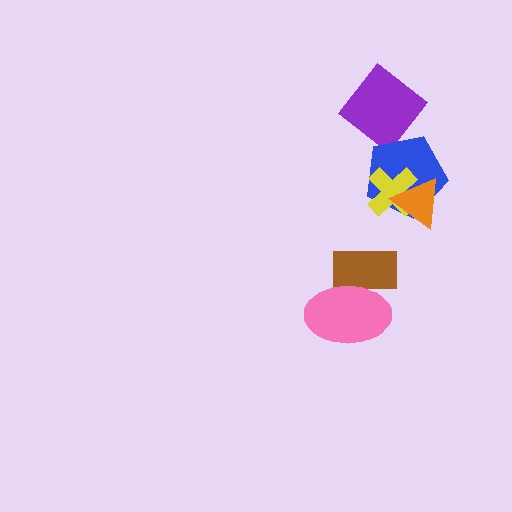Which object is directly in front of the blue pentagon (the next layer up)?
The yellow cross is directly in front of the blue pentagon.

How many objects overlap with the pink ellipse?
1 object overlaps with the pink ellipse.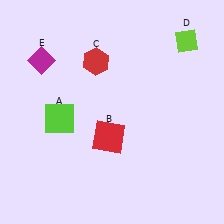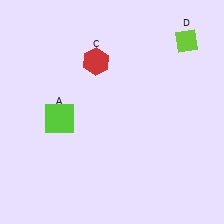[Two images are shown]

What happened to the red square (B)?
The red square (B) was removed in Image 2. It was in the bottom-left area of Image 1.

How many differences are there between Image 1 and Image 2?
There are 2 differences between the two images.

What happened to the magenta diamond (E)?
The magenta diamond (E) was removed in Image 2. It was in the top-left area of Image 1.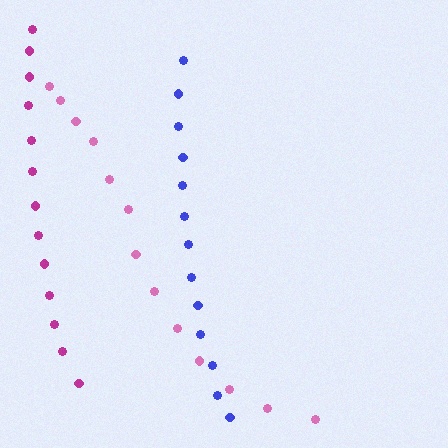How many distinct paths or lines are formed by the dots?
There are 3 distinct paths.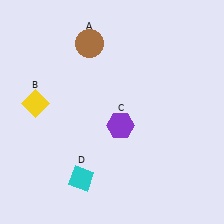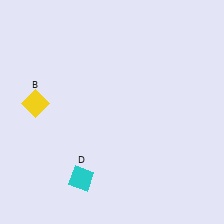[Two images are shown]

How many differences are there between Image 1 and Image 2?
There are 2 differences between the two images.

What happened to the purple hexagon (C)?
The purple hexagon (C) was removed in Image 2. It was in the bottom-right area of Image 1.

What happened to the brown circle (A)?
The brown circle (A) was removed in Image 2. It was in the top-left area of Image 1.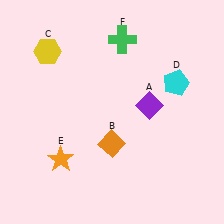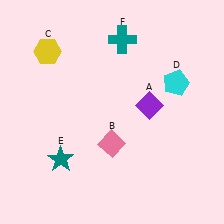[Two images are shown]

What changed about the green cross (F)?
In Image 1, F is green. In Image 2, it changed to teal.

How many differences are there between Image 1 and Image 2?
There are 3 differences between the two images.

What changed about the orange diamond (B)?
In Image 1, B is orange. In Image 2, it changed to pink.